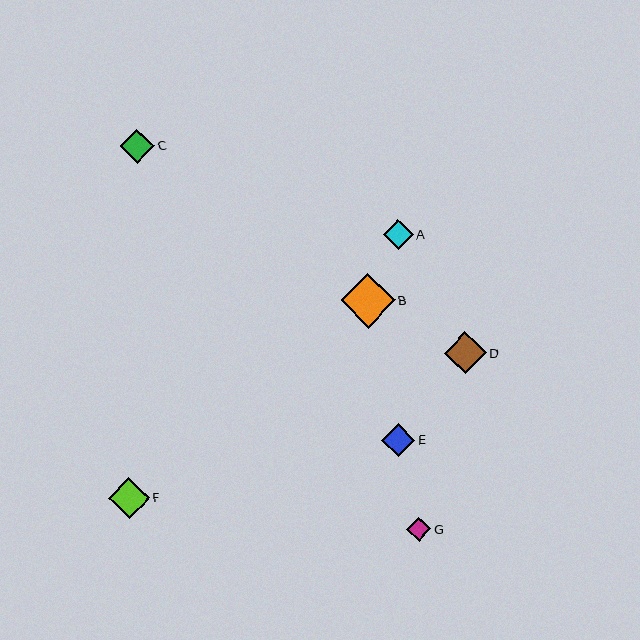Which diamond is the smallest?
Diamond G is the smallest with a size of approximately 24 pixels.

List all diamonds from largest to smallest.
From largest to smallest: B, D, F, C, E, A, G.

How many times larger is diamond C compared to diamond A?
Diamond C is approximately 1.2 times the size of diamond A.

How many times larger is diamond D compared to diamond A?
Diamond D is approximately 1.4 times the size of diamond A.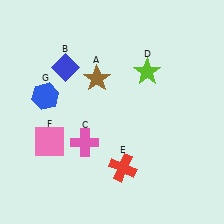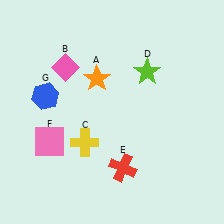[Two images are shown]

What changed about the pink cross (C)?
In Image 1, C is pink. In Image 2, it changed to yellow.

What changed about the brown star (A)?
In Image 1, A is brown. In Image 2, it changed to orange.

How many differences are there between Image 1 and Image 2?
There are 3 differences between the two images.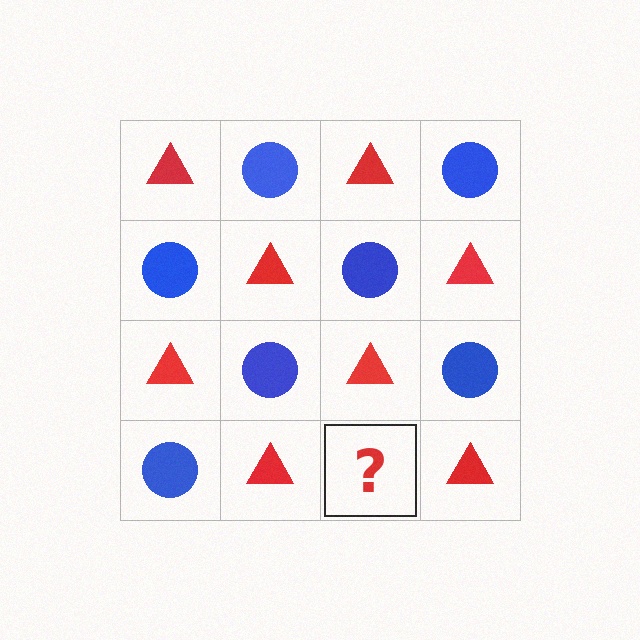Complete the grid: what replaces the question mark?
The question mark should be replaced with a blue circle.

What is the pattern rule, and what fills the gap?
The rule is that it alternates red triangle and blue circle in a checkerboard pattern. The gap should be filled with a blue circle.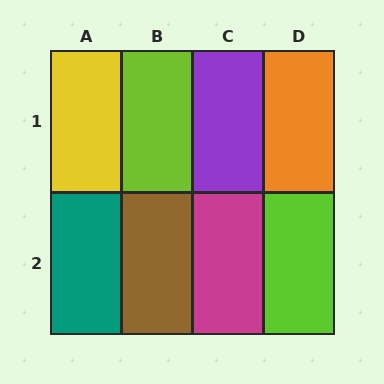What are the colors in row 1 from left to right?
Yellow, lime, purple, orange.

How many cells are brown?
1 cell is brown.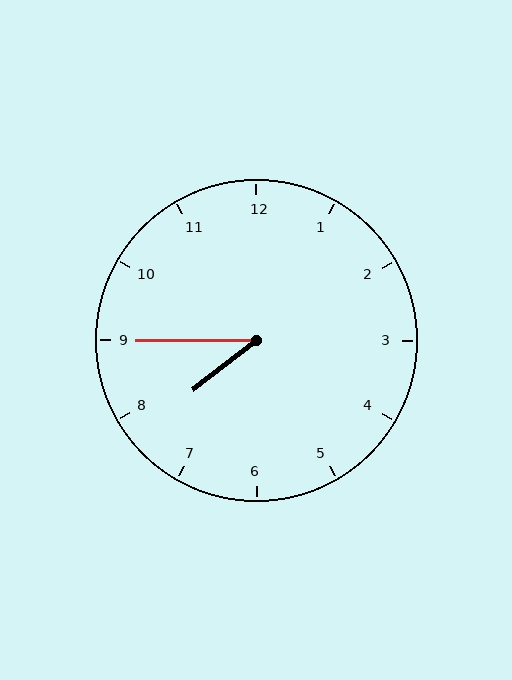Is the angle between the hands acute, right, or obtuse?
It is acute.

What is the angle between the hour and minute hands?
Approximately 38 degrees.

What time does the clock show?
7:45.